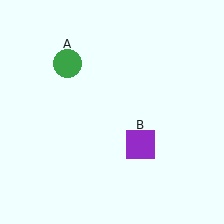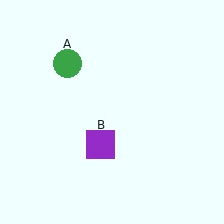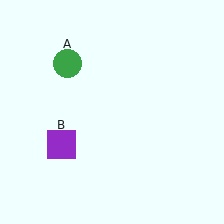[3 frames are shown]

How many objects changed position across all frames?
1 object changed position: purple square (object B).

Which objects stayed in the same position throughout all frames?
Green circle (object A) remained stationary.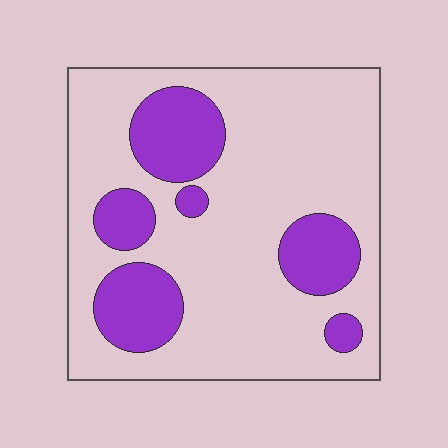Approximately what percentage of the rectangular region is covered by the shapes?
Approximately 25%.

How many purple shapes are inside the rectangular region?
6.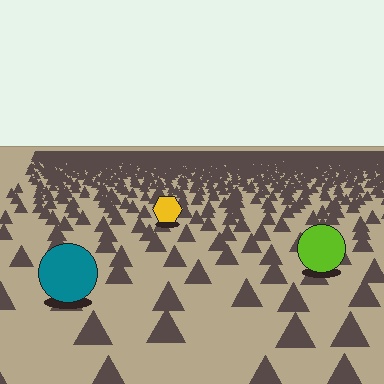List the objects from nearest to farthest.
From nearest to farthest: the teal circle, the lime circle, the yellow hexagon.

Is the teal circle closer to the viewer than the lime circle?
Yes. The teal circle is closer — you can tell from the texture gradient: the ground texture is coarser near it.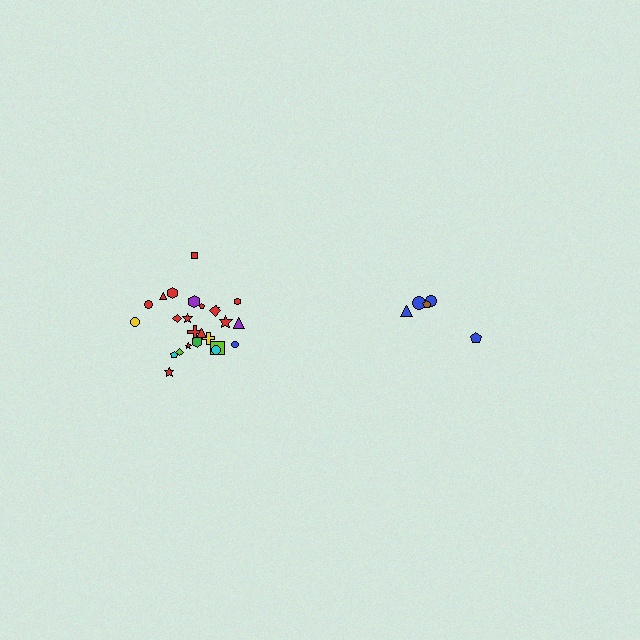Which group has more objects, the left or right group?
The left group.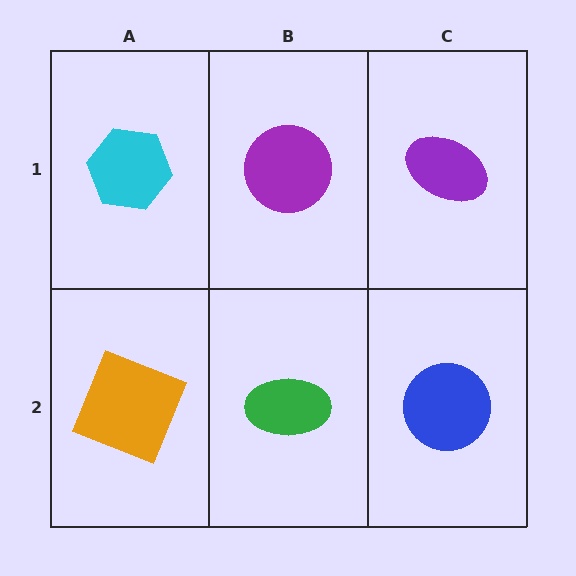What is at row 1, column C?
A purple ellipse.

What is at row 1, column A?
A cyan hexagon.